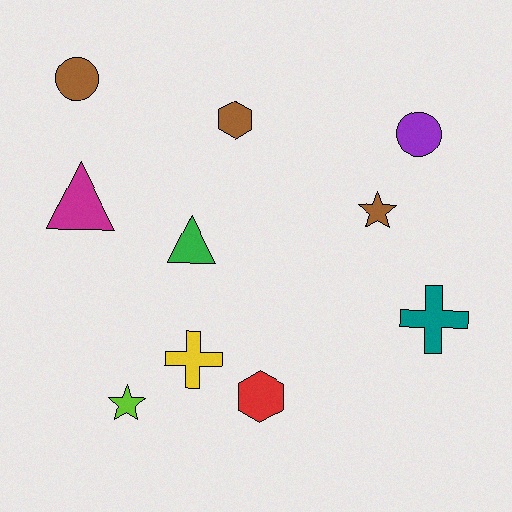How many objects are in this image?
There are 10 objects.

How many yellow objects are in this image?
There is 1 yellow object.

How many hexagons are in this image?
There are 2 hexagons.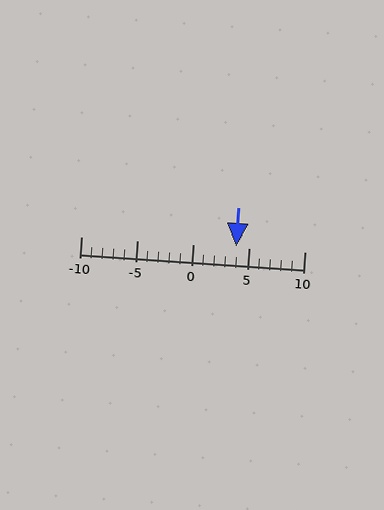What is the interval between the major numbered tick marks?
The major tick marks are spaced 5 units apart.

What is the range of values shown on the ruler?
The ruler shows values from -10 to 10.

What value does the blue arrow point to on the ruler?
The blue arrow points to approximately 4.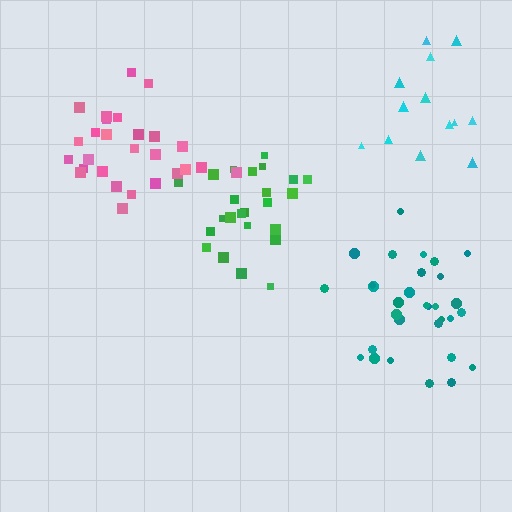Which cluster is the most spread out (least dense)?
Cyan.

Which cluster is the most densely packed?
Pink.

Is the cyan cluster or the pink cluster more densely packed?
Pink.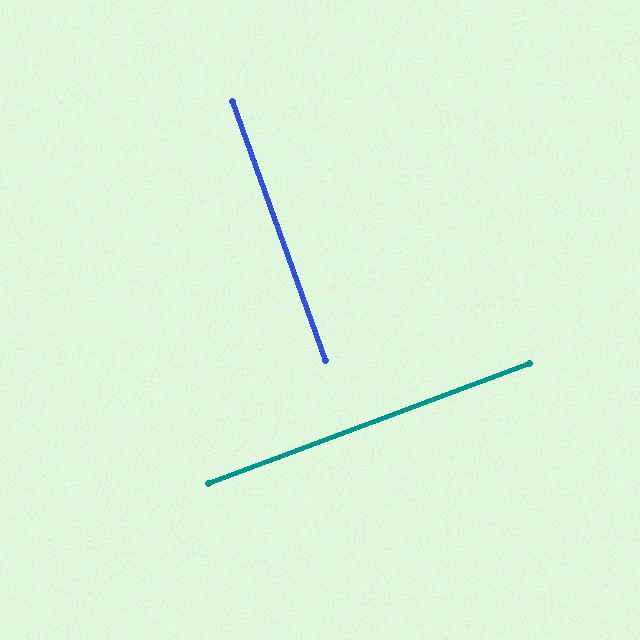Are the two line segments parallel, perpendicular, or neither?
Perpendicular — they meet at approximately 89°.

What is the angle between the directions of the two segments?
Approximately 89 degrees.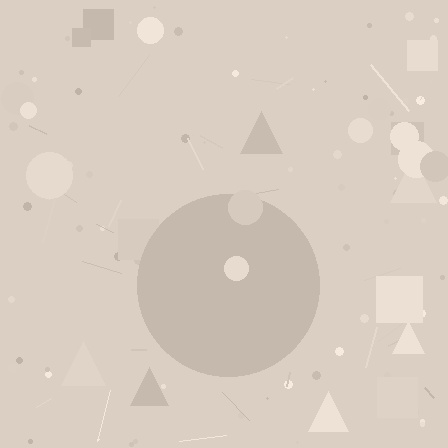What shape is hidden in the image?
A circle is hidden in the image.